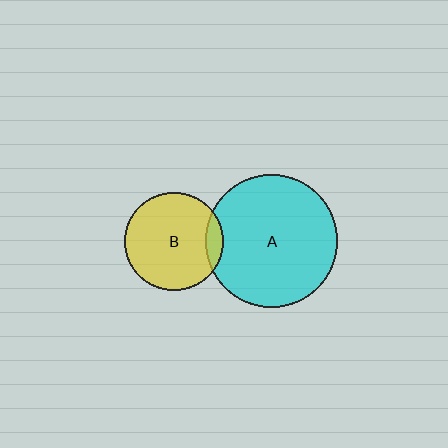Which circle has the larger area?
Circle A (cyan).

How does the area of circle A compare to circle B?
Approximately 1.8 times.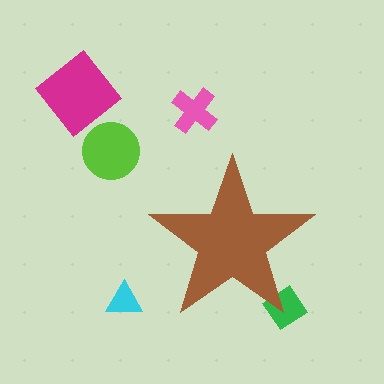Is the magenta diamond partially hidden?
No, the magenta diamond is fully visible.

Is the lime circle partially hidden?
No, the lime circle is fully visible.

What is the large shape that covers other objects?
A brown star.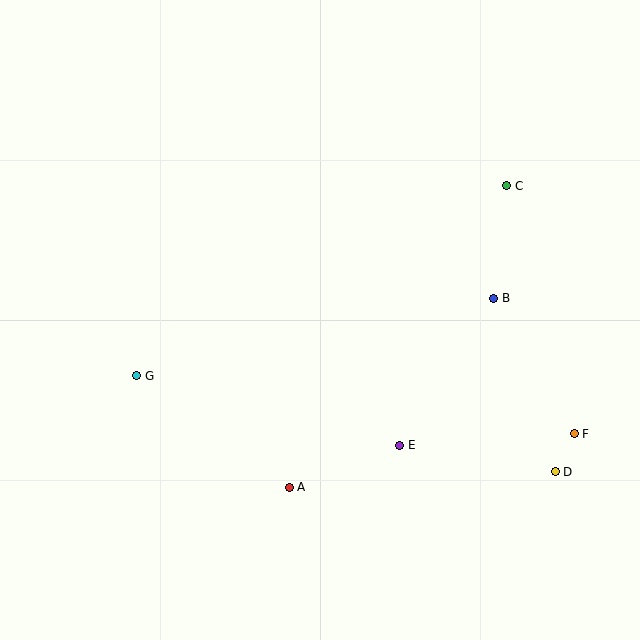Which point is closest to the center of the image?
Point E at (400, 445) is closest to the center.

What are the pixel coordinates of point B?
Point B is at (494, 298).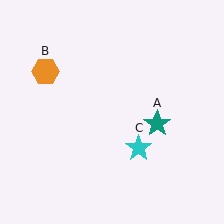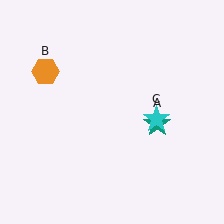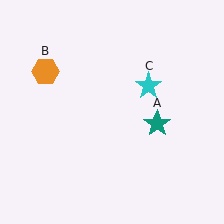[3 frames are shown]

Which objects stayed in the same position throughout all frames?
Teal star (object A) and orange hexagon (object B) remained stationary.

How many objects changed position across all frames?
1 object changed position: cyan star (object C).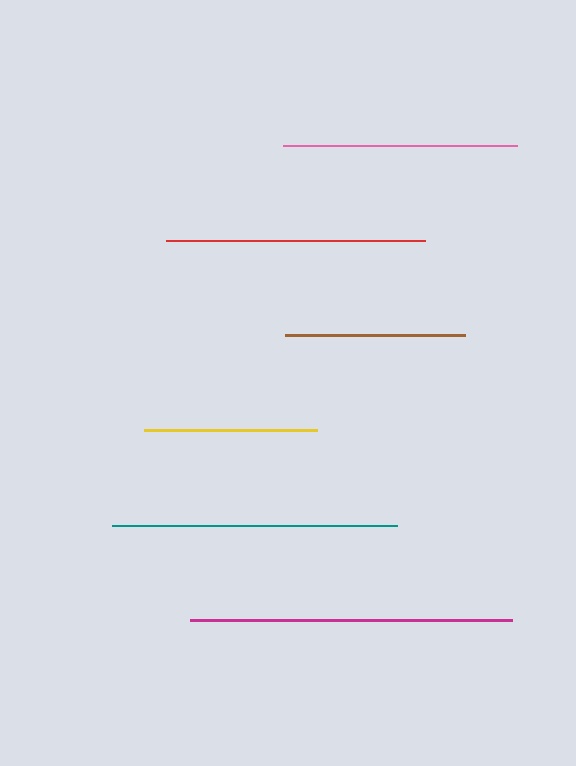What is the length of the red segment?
The red segment is approximately 259 pixels long.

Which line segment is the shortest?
The yellow line is the shortest at approximately 174 pixels.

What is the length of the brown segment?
The brown segment is approximately 180 pixels long.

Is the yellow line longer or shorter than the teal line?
The teal line is longer than the yellow line.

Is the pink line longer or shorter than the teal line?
The teal line is longer than the pink line.